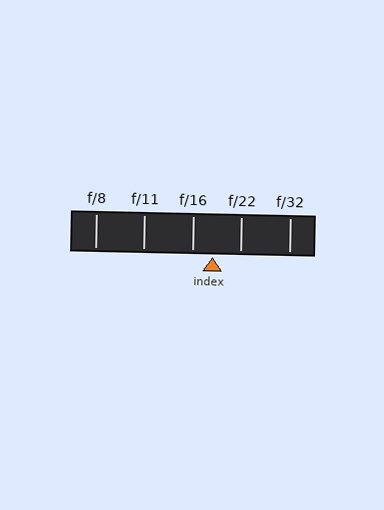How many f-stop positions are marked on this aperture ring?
There are 5 f-stop positions marked.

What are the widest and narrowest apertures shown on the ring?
The widest aperture shown is f/8 and the narrowest is f/32.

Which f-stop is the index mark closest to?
The index mark is closest to f/16.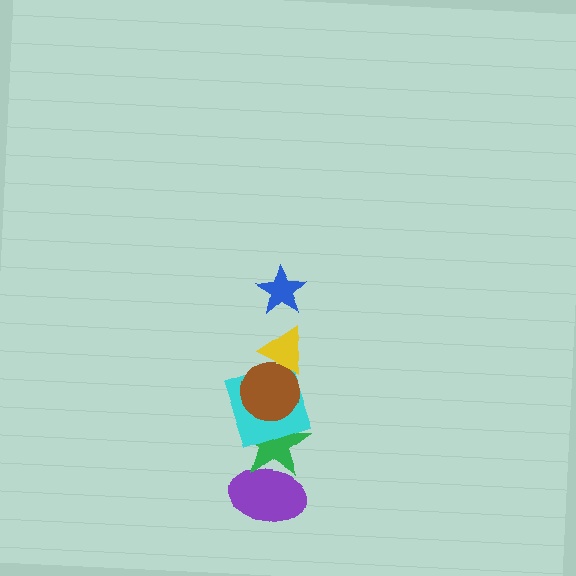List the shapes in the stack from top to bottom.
From top to bottom: the blue star, the yellow triangle, the brown circle, the cyan square, the green star, the purple ellipse.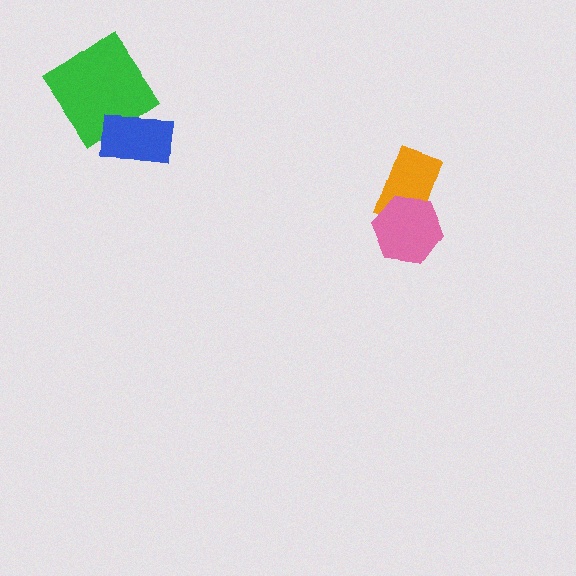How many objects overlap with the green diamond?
1 object overlaps with the green diamond.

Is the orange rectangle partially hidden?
Yes, it is partially covered by another shape.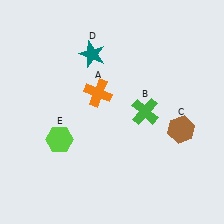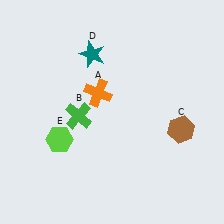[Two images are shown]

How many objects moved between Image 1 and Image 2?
1 object moved between the two images.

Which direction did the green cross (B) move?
The green cross (B) moved left.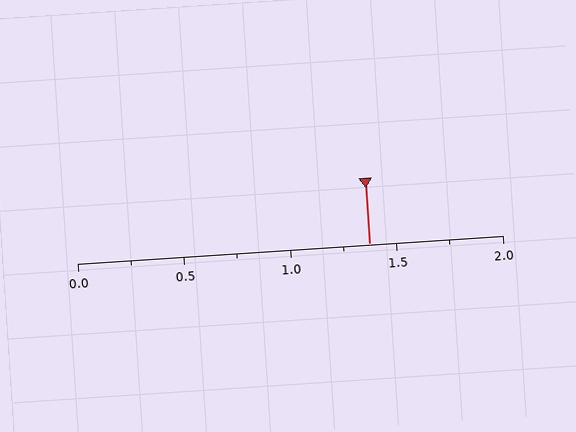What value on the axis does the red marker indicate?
The marker indicates approximately 1.38.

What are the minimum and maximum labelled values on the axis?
The axis runs from 0.0 to 2.0.